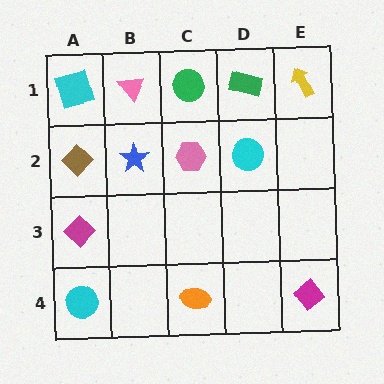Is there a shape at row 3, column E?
No, that cell is empty.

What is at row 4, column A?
A cyan circle.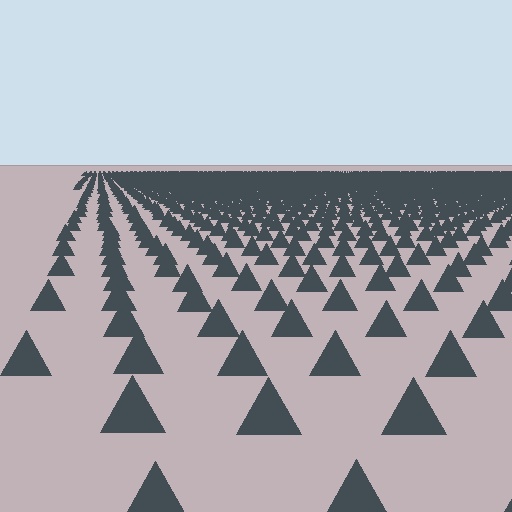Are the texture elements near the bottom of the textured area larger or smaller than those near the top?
Larger. Near the bottom, elements are closer to the viewer and appear at a bigger on-screen size.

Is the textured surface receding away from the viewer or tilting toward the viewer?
The surface is receding away from the viewer. Texture elements get smaller and denser toward the top.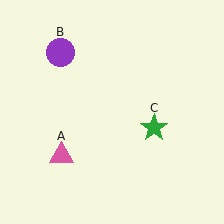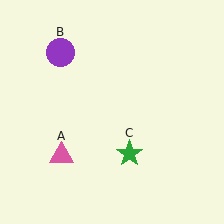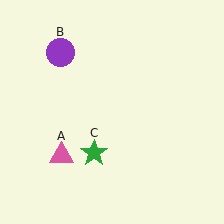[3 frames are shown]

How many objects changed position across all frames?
1 object changed position: green star (object C).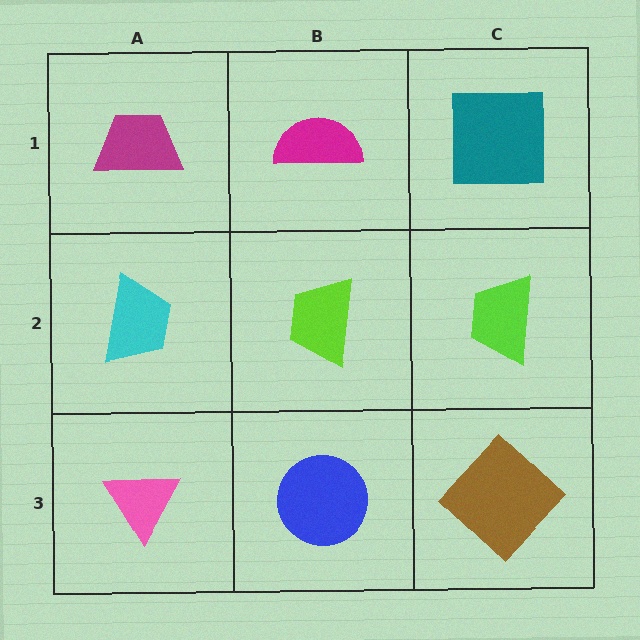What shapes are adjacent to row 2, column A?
A magenta trapezoid (row 1, column A), a pink triangle (row 3, column A), a lime trapezoid (row 2, column B).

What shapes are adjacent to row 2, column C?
A teal square (row 1, column C), a brown diamond (row 3, column C), a lime trapezoid (row 2, column B).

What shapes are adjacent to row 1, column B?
A lime trapezoid (row 2, column B), a magenta trapezoid (row 1, column A), a teal square (row 1, column C).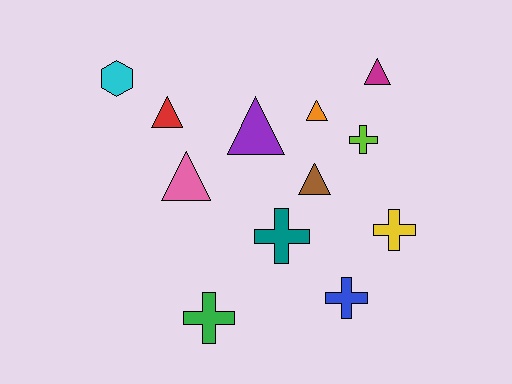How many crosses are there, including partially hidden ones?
There are 5 crosses.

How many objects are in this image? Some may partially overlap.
There are 12 objects.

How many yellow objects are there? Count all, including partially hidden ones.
There is 1 yellow object.